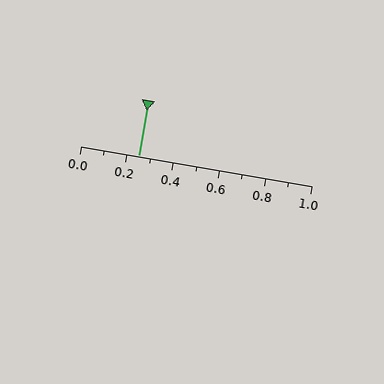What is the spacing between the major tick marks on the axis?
The major ticks are spaced 0.2 apart.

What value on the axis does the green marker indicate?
The marker indicates approximately 0.25.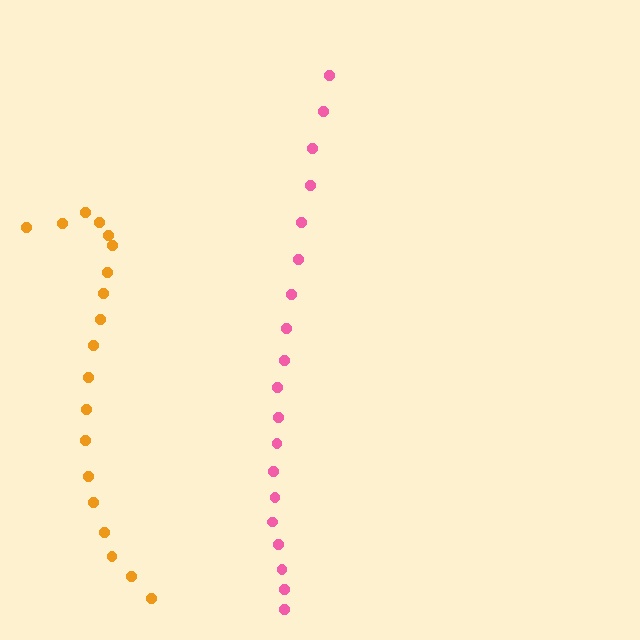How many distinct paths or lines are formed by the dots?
There are 2 distinct paths.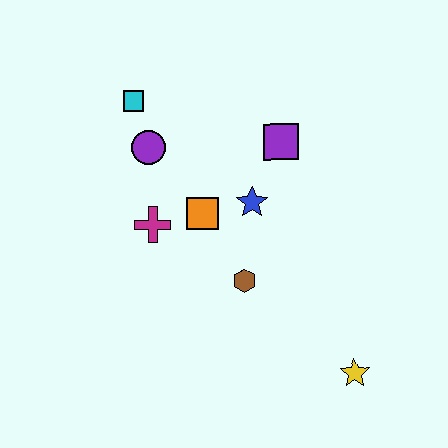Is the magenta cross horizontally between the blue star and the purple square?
No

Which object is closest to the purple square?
The blue star is closest to the purple square.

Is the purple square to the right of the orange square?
Yes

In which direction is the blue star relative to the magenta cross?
The blue star is to the right of the magenta cross.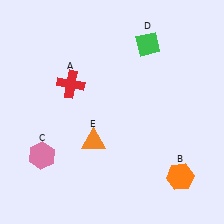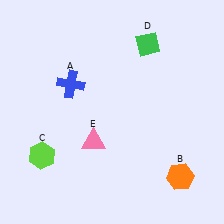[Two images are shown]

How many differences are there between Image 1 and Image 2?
There are 3 differences between the two images.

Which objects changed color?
A changed from red to blue. C changed from pink to lime. E changed from orange to pink.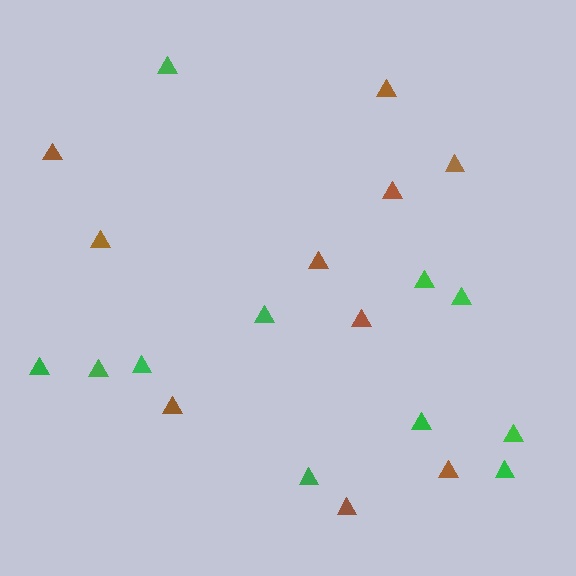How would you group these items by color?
There are 2 groups: one group of brown triangles (10) and one group of green triangles (11).